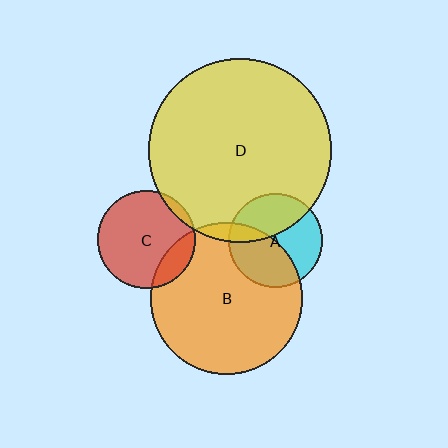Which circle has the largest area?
Circle D (yellow).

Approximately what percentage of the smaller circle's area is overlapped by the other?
Approximately 5%.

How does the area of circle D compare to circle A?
Approximately 3.8 times.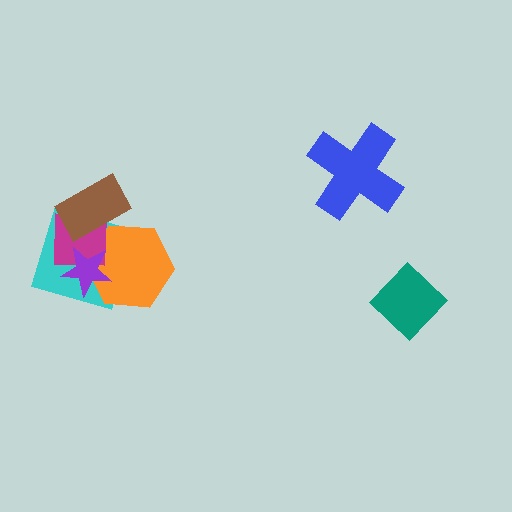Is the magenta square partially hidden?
Yes, it is partially covered by another shape.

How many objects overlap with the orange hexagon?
4 objects overlap with the orange hexagon.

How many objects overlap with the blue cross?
0 objects overlap with the blue cross.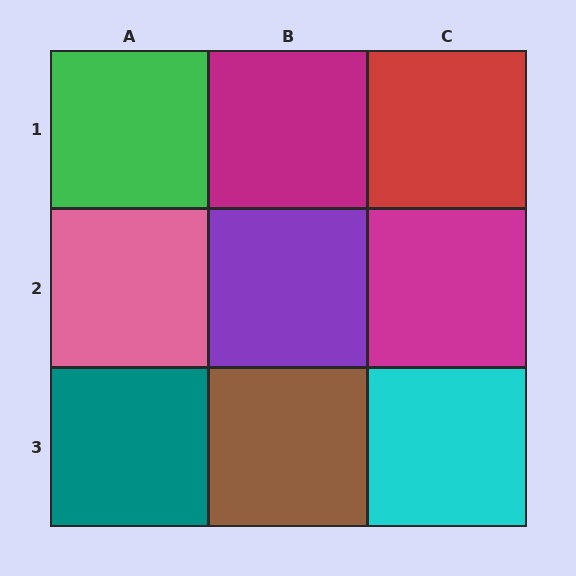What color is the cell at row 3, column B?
Brown.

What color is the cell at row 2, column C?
Magenta.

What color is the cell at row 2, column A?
Pink.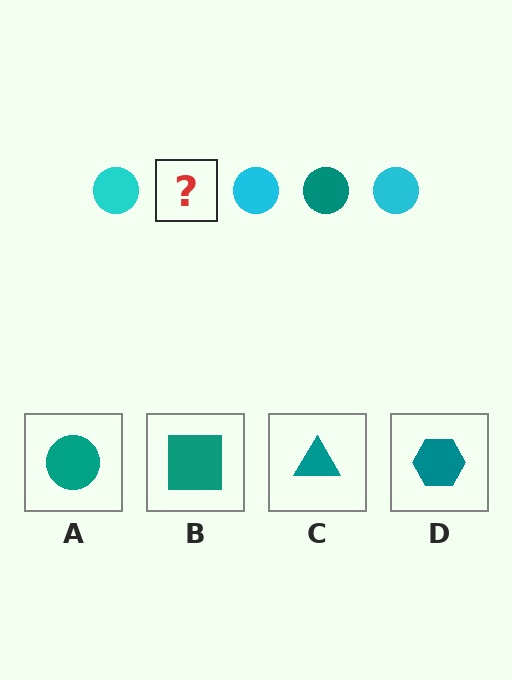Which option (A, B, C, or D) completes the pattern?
A.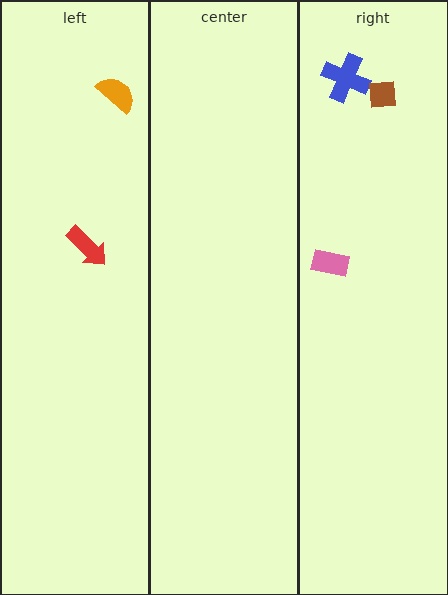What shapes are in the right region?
The blue cross, the brown square, the pink rectangle.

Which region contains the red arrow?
The left region.